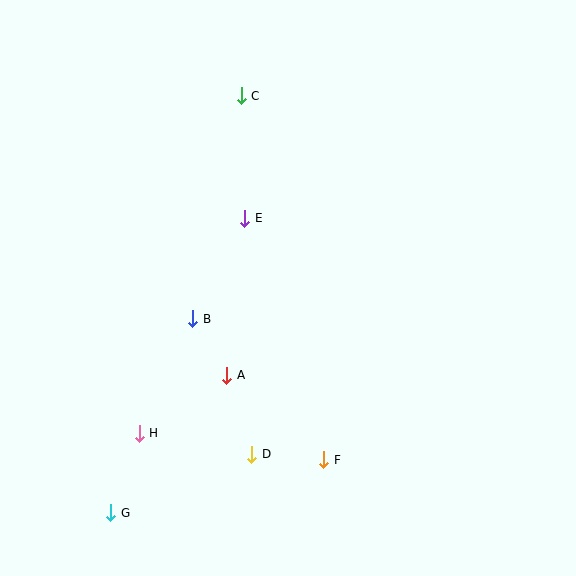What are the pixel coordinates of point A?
Point A is at (227, 375).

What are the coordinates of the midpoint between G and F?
The midpoint between G and F is at (217, 486).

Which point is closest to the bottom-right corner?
Point F is closest to the bottom-right corner.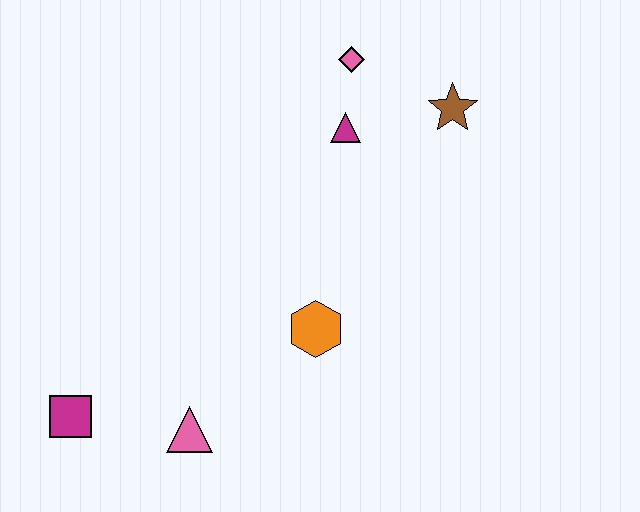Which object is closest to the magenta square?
The pink triangle is closest to the magenta square.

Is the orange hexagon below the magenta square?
No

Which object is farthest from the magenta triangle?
The magenta square is farthest from the magenta triangle.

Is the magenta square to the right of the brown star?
No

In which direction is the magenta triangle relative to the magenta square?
The magenta triangle is above the magenta square.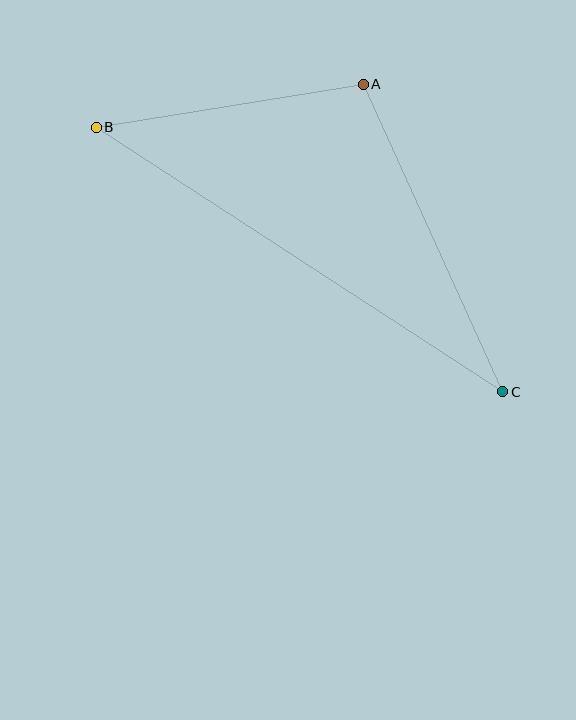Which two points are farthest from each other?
Points B and C are farthest from each other.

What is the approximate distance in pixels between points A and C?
The distance between A and C is approximately 338 pixels.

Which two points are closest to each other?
Points A and B are closest to each other.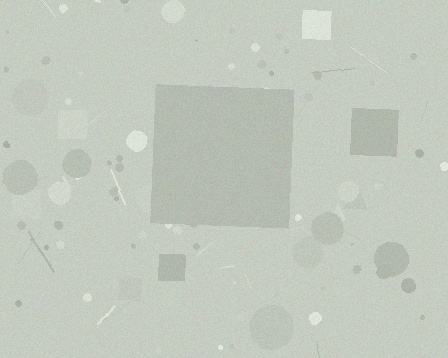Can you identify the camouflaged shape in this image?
The camouflaged shape is a square.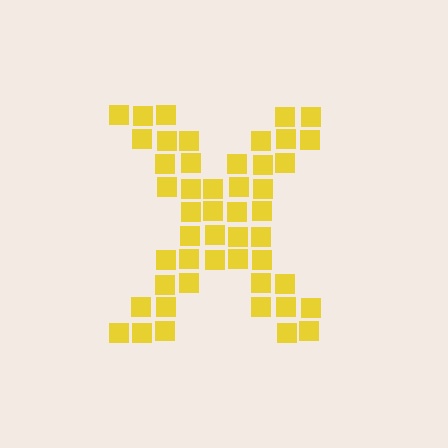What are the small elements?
The small elements are squares.